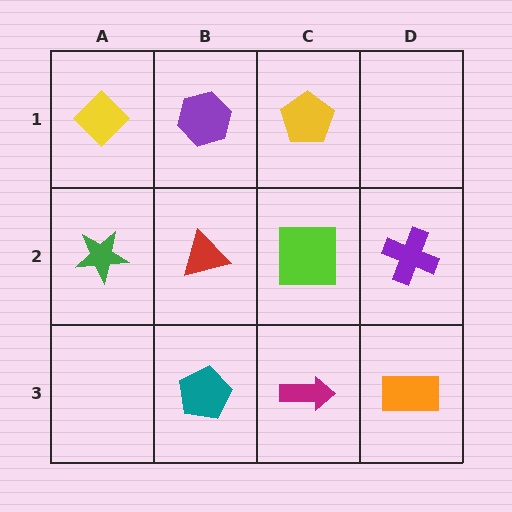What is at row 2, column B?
A red triangle.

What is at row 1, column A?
A yellow diamond.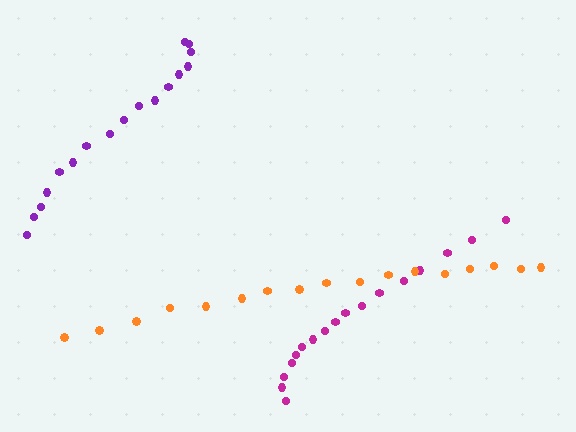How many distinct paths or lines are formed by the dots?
There are 3 distinct paths.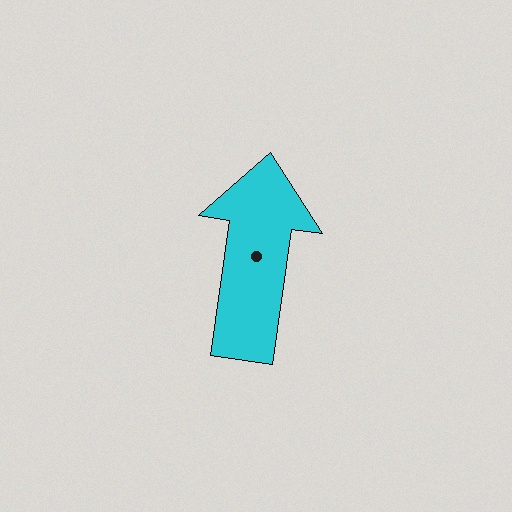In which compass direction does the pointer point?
North.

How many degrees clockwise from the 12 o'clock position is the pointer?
Approximately 8 degrees.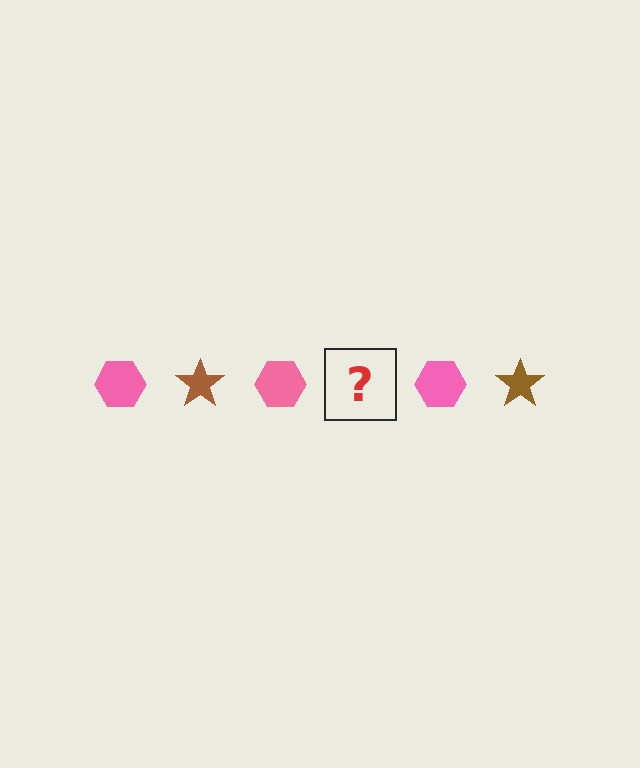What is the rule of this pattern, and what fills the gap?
The rule is that the pattern alternates between pink hexagon and brown star. The gap should be filled with a brown star.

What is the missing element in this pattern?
The missing element is a brown star.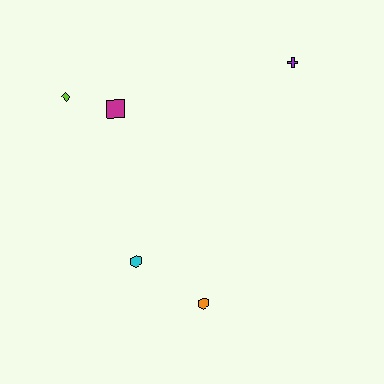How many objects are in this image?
There are 5 objects.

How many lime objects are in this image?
There is 1 lime object.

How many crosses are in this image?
There is 1 cross.